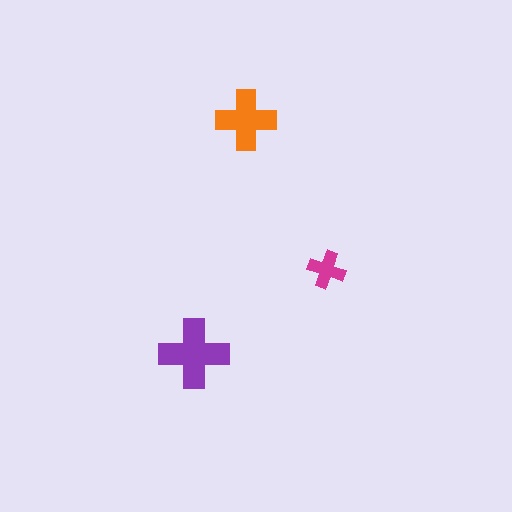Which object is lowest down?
The purple cross is bottommost.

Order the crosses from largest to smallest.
the purple one, the orange one, the magenta one.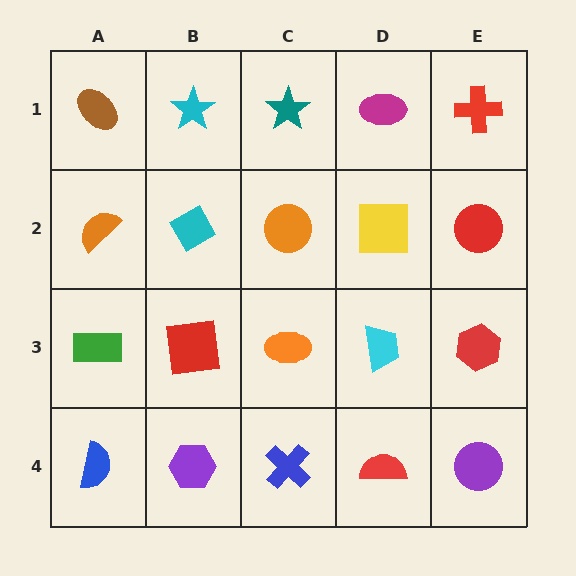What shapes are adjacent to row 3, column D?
A yellow square (row 2, column D), a red semicircle (row 4, column D), an orange ellipse (row 3, column C), a red hexagon (row 3, column E).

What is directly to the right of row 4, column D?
A purple circle.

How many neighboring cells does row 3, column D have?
4.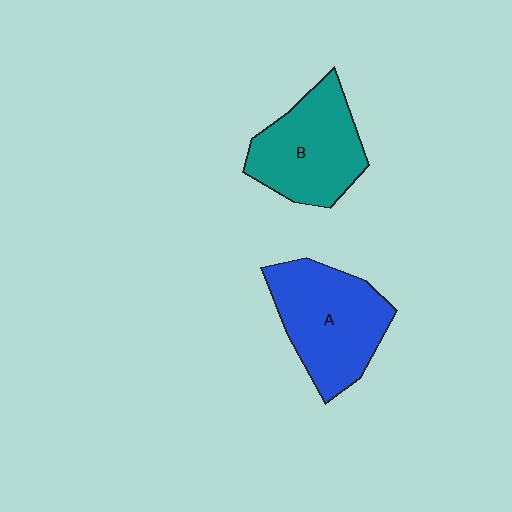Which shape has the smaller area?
Shape B (teal).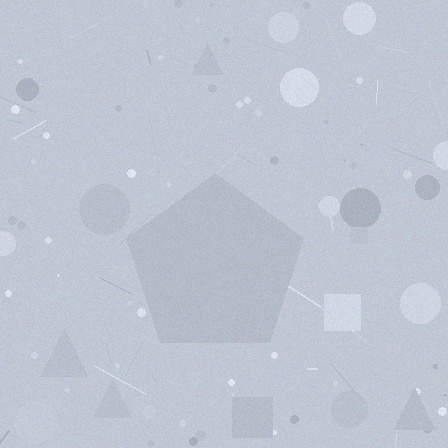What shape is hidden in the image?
A pentagon is hidden in the image.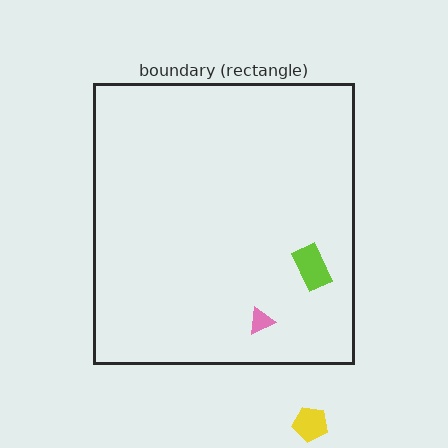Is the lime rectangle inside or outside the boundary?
Inside.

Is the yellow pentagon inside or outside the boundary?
Outside.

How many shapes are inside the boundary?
2 inside, 1 outside.